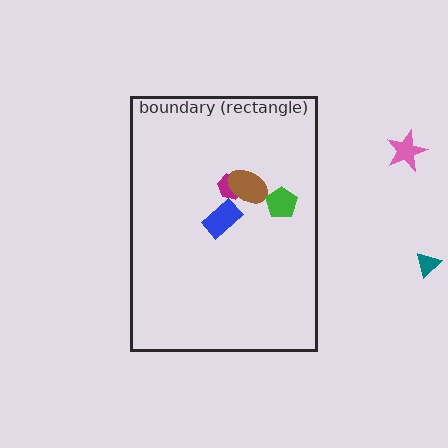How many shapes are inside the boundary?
4 inside, 2 outside.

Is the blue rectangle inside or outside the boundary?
Inside.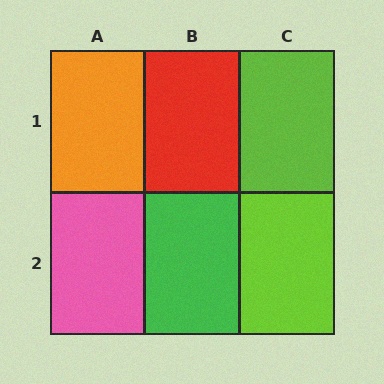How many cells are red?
1 cell is red.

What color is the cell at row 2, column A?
Pink.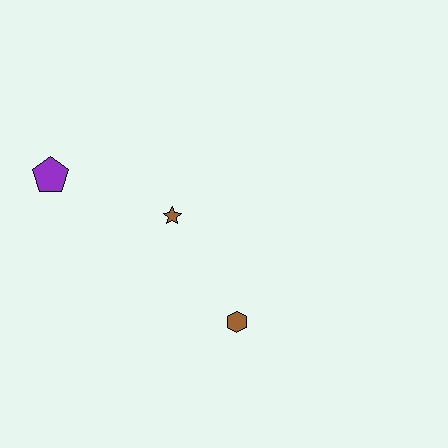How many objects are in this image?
There are 3 objects.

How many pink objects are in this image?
There are no pink objects.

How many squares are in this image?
There are no squares.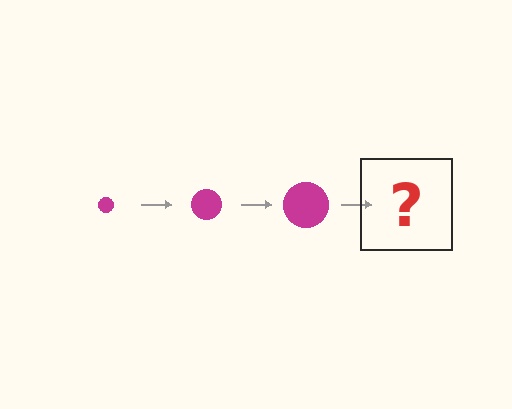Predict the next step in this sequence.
The next step is a magenta circle, larger than the previous one.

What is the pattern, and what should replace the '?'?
The pattern is that the circle gets progressively larger each step. The '?' should be a magenta circle, larger than the previous one.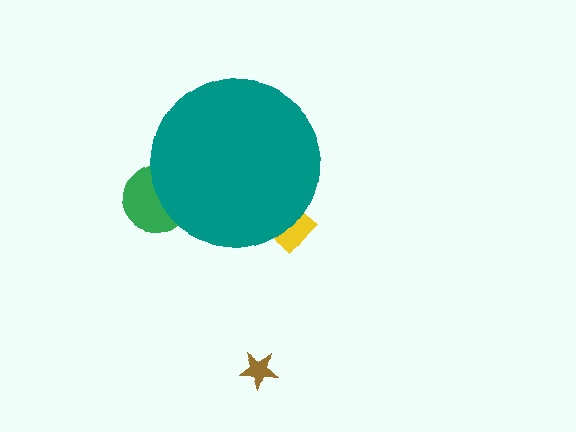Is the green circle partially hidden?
Yes, the green circle is partially hidden behind the teal circle.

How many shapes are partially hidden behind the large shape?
2 shapes are partially hidden.